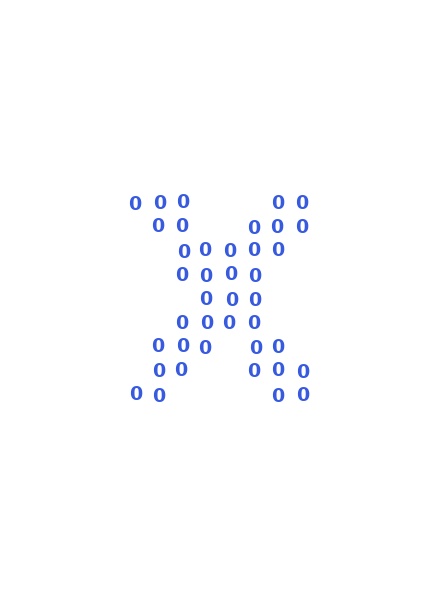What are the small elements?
The small elements are digit 0's.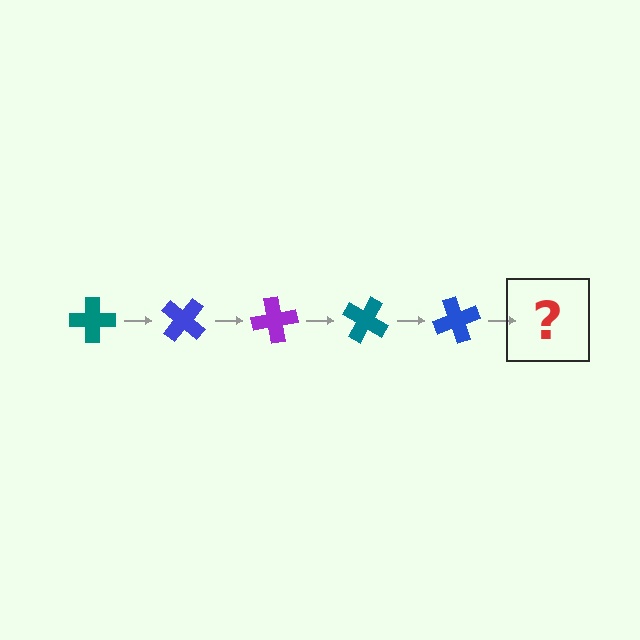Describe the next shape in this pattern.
It should be a purple cross, rotated 200 degrees from the start.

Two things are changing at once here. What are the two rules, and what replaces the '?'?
The two rules are that it rotates 40 degrees each step and the color cycles through teal, blue, and purple. The '?' should be a purple cross, rotated 200 degrees from the start.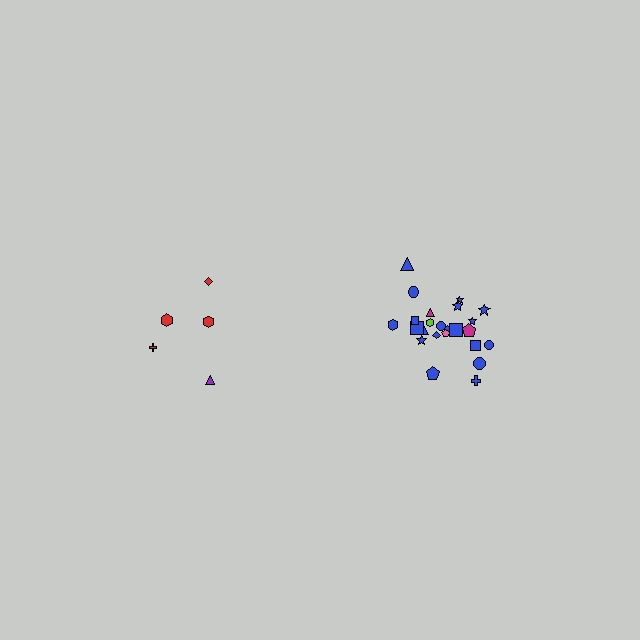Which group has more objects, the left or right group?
The right group.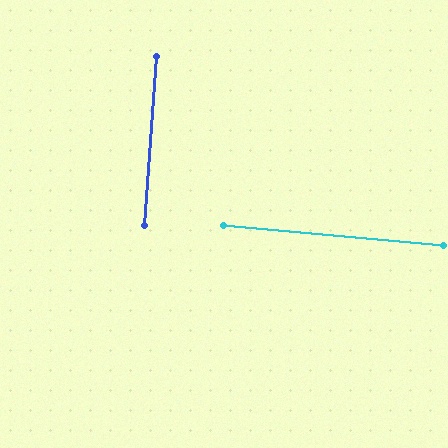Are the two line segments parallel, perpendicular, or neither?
Perpendicular — they meet at approximately 89°.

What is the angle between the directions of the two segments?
Approximately 89 degrees.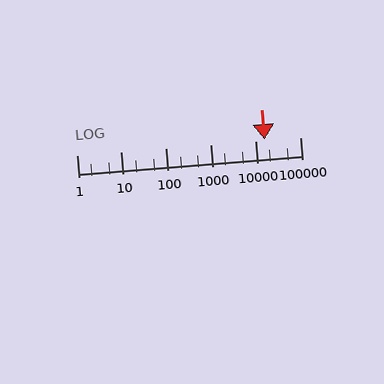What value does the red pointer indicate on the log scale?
The pointer indicates approximately 16000.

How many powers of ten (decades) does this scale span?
The scale spans 5 decades, from 1 to 100000.